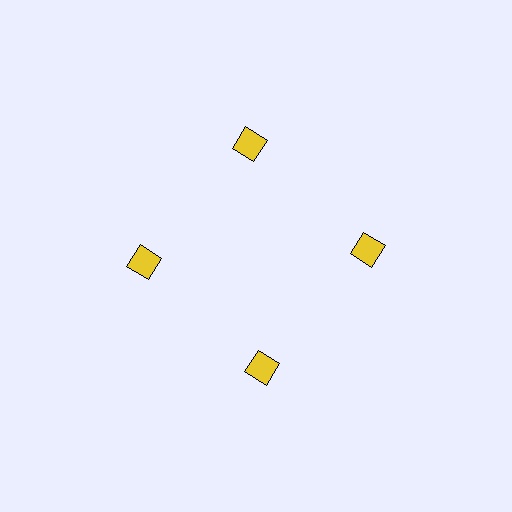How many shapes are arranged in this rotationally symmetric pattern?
There are 4 shapes, arranged in 4 groups of 1.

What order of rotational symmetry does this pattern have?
This pattern has 4-fold rotational symmetry.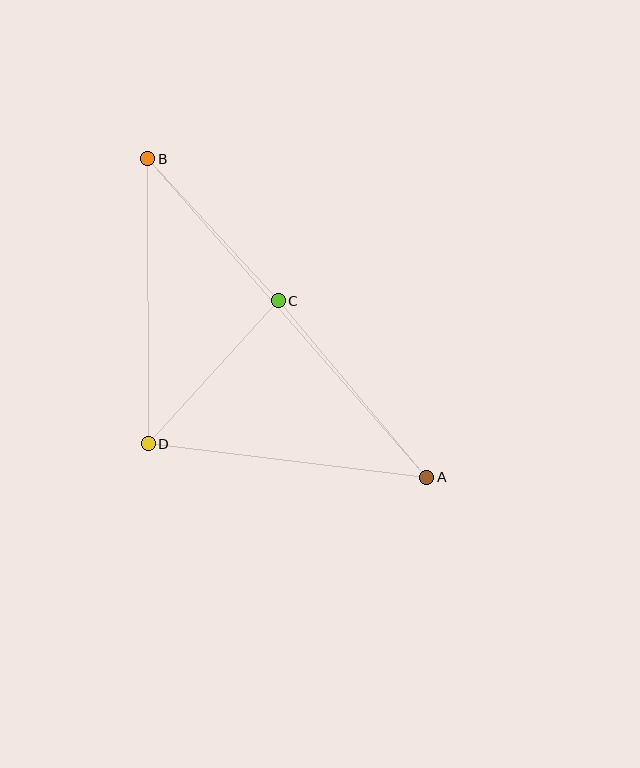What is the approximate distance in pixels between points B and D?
The distance between B and D is approximately 285 pixels.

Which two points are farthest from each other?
Points A and B are farthest from each other.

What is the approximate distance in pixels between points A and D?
The distance between A and D is approximately 280 pixels.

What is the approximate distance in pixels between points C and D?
The distance between C and D is approximately 193 pixels.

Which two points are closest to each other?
Points B and C are closest to each other.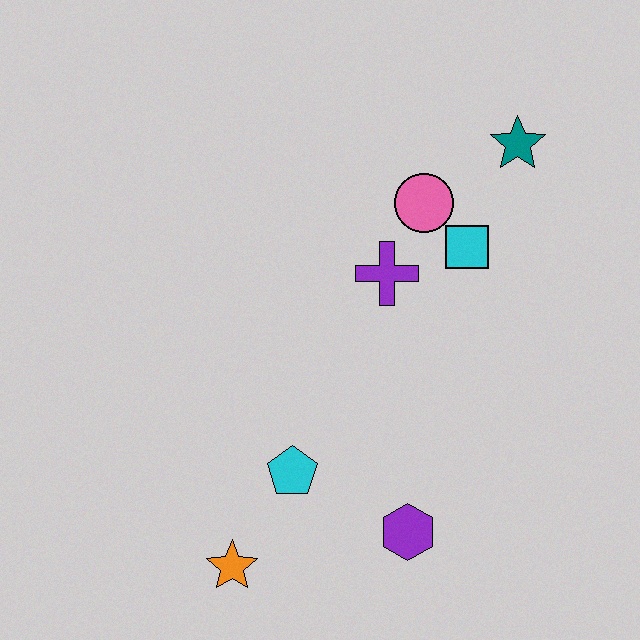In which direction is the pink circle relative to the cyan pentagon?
The pink circle is above the cyan pentagon.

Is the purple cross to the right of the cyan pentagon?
Yes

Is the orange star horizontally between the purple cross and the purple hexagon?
No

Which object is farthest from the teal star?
The orange star is farthest from the teal star.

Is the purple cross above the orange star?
Yes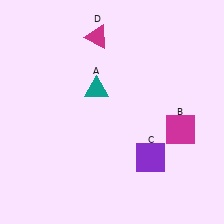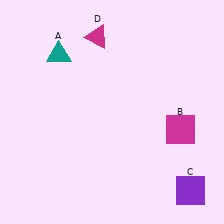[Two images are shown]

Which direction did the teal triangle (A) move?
The teal triangle (A) moved left.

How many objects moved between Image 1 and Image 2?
2 objects moved between the two images.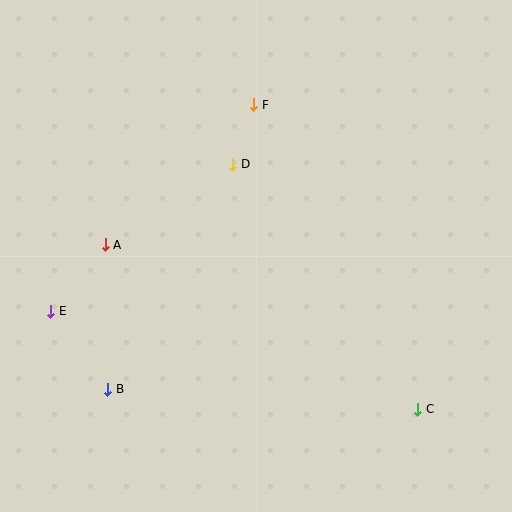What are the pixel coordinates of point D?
Point D is at (233, 164).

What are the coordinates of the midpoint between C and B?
The midpoint between C and B is at (263, 399).